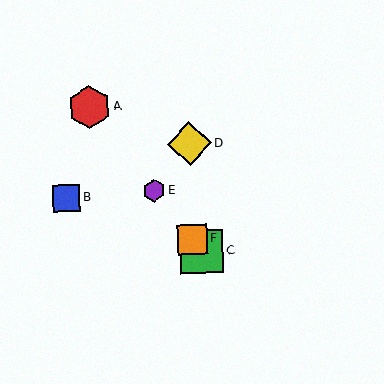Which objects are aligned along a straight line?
Objects A, C, E, F are aligned along a straight line.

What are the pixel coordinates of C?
Object C is at (202, 252).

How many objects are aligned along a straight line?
4 objects (A, C, E, F) are aligned along a straight line.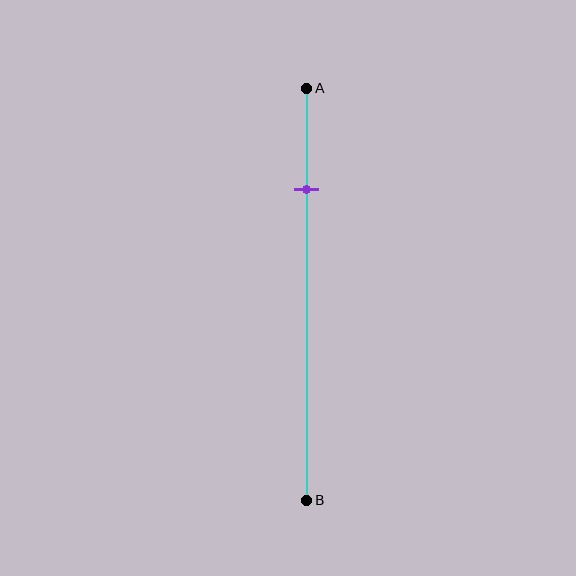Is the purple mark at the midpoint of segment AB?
No, the mark is at about 25% from A, not at the 50% midpoint.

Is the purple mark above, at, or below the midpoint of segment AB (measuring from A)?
The purple mark is above the midpoint of segment AB.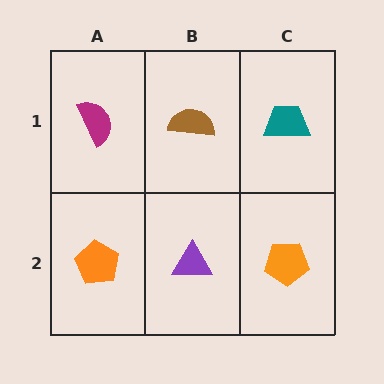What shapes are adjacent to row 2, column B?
A brown semicircle (row 1, column B), an orange pentagon (row 2, column A), an orange pentagon (row 2, column C).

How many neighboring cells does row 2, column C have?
2.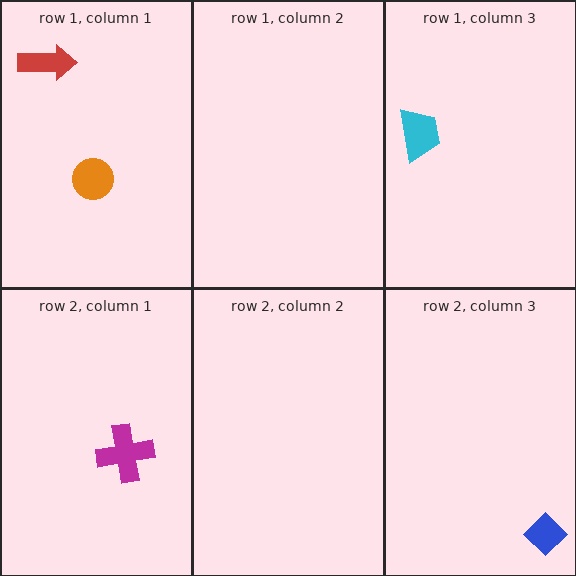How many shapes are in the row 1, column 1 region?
2.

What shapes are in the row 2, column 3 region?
The blue diamond.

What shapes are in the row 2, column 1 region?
The magenta cross.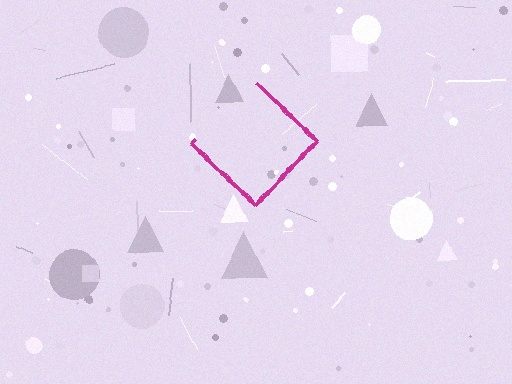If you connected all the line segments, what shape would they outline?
They would outline a diamond.